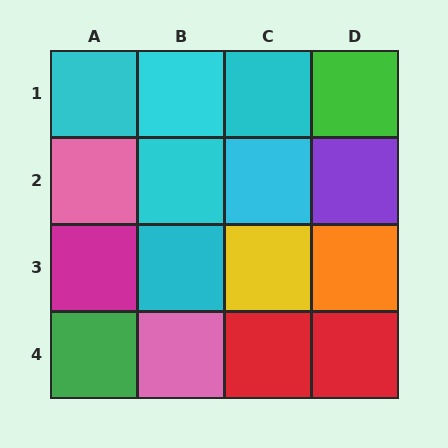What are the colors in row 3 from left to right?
Magenta, cyan, yellow, orange.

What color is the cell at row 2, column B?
Cyan.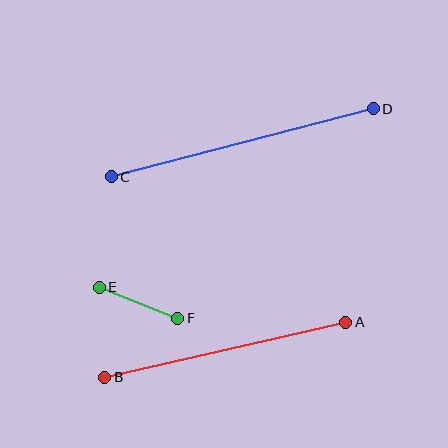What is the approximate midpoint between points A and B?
The midpoint is at approximately (225, 350) pixels.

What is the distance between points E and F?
The distance is approximately 85 pixels.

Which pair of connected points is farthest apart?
Points C and D are farthest apart.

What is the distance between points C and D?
The distance is approximately 271 pixels.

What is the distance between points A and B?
The distance is approximately 247 pixels.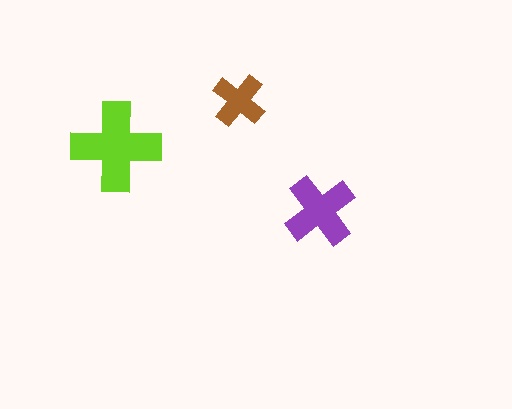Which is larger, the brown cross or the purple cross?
The purple one.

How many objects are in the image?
There are 3 objects in the image.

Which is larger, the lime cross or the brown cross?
The lime one.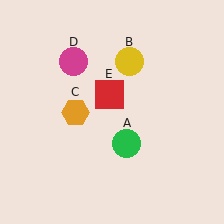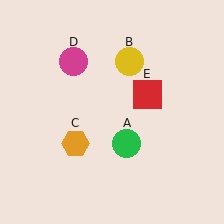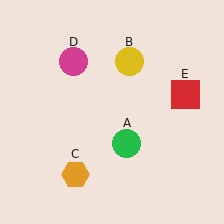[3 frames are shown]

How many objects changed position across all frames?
2 objects changed position: orange hexagon (object C), red square (object E).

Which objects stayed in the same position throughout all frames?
Green circle (object A) and yellow circle (object B) and magenta circle (object D) remained stationary.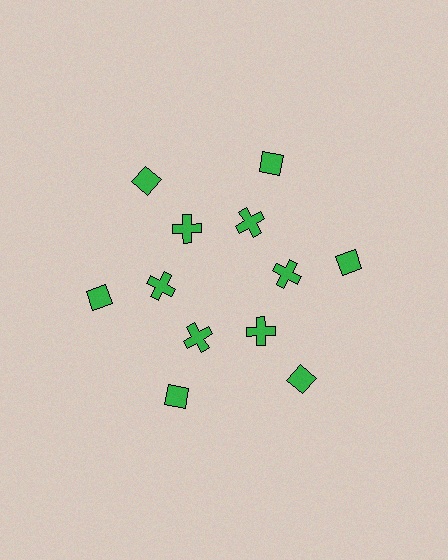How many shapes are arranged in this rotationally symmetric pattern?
There are 12 shapes, arranged in 6 groups of 2.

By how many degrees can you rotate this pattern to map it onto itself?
The pattern maps onto itself every 60 degrees of rotation.